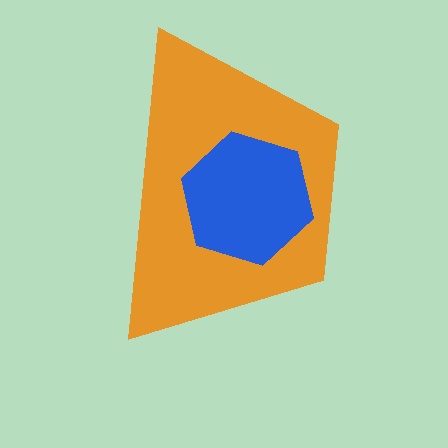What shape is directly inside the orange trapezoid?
The blue hexagon.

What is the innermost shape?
The blue hexagon.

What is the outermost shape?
The orange trapezoid.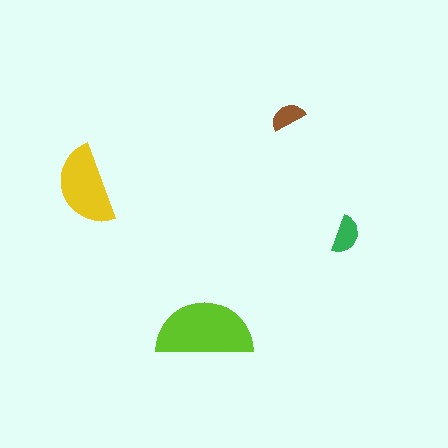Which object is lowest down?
The lime semicircle is bottommost.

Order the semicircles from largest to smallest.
the lime one, the yellow one, the green one, the brown one.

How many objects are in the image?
There are 4 objects in the image.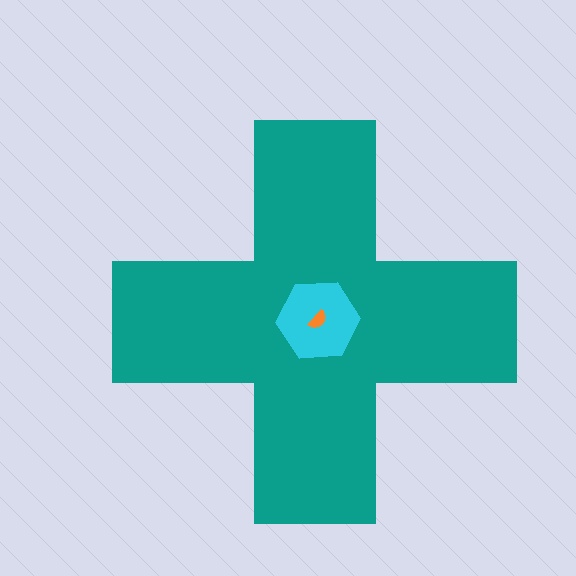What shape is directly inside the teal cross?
The cyan hexagon.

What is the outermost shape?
The teal cross.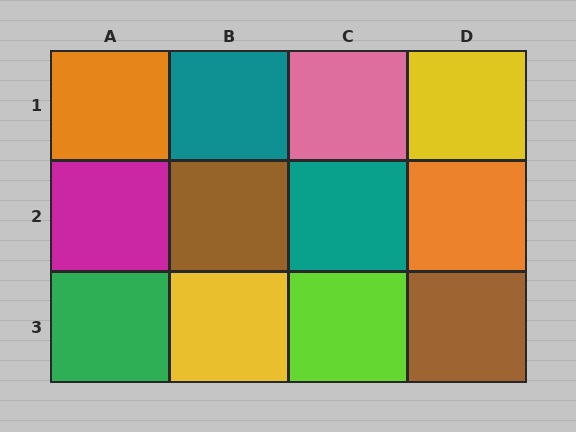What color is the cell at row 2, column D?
Orange.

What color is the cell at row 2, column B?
Brown.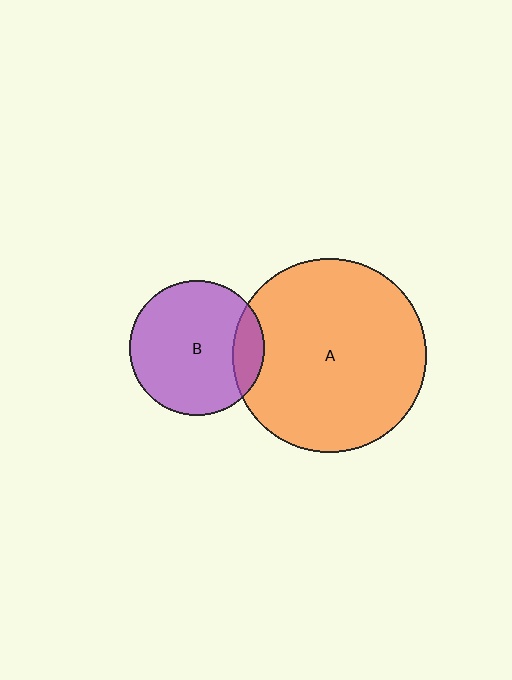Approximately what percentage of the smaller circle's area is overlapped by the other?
Approximately 15%.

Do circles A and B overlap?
Yes.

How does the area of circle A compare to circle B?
Approximately 2.1 times.